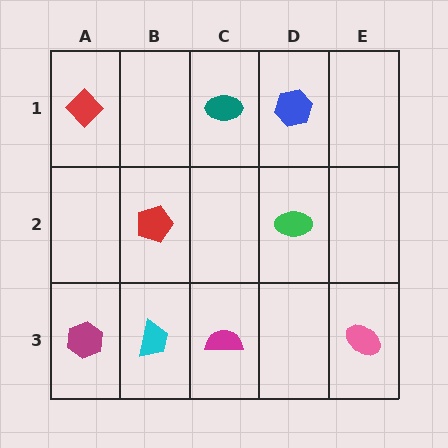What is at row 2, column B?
A red pentagon.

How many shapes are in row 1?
3 shapes.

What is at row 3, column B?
A cyan trapezoid.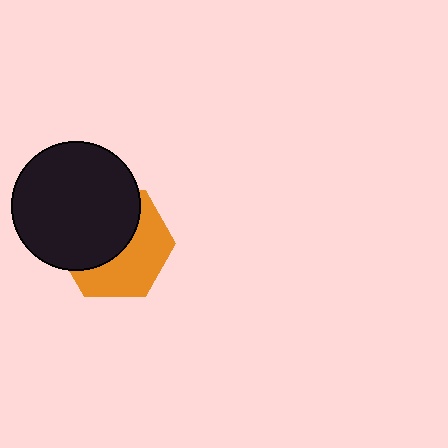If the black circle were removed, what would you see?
You would see the complete orange hexagon.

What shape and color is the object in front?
The object in front is a black circle.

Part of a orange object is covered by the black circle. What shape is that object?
It is a hexagon.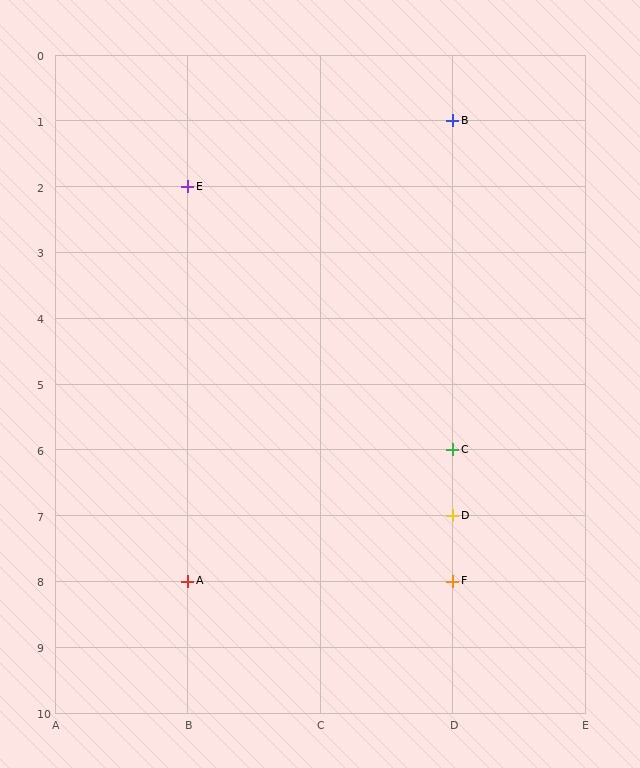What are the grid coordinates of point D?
Point D is at grid coordinates (D, 7).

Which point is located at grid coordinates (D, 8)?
Point F is at (D, 8).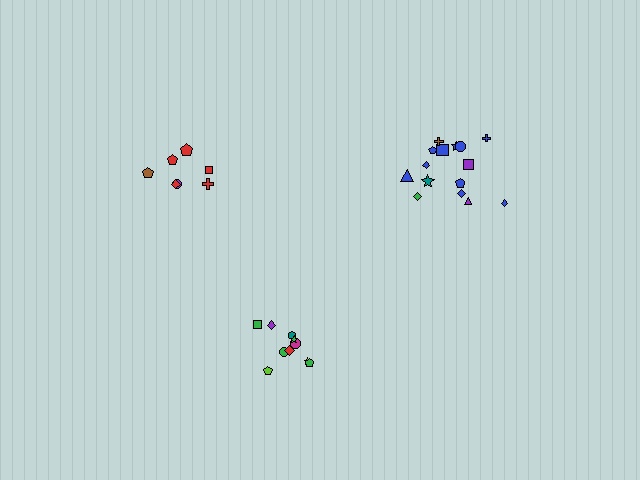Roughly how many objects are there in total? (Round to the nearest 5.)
Roughly 30 objects in total.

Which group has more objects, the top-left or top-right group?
The top-right group.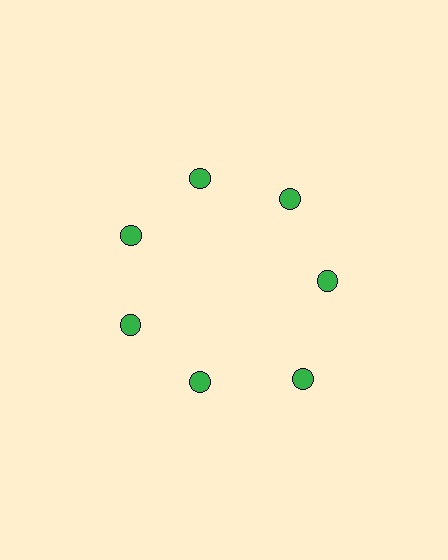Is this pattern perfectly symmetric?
No. The 7 green circles are arranged in a ring, but one element near the 5 o'clock position is pushed outward from the center, breaking the 7-fold rotational symmetry.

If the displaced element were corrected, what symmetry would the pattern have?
It would have 7-fold rotational symmetry — the pattern would map onto itself every 51 degrees.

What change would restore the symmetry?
The symmetry would be restored by moving it inward, back onto the ring so that all 7 circles sit at equal angles and equal distance from the center.